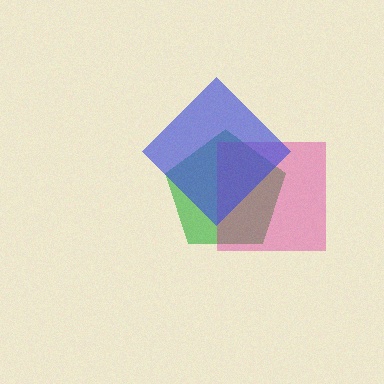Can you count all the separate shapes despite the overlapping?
Yes, there are 3 separate shapes.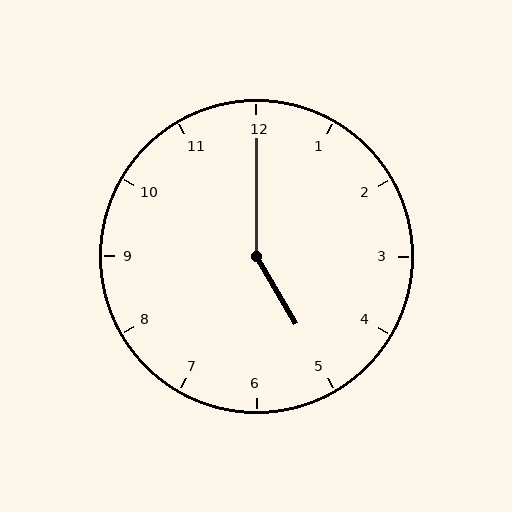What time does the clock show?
5:00.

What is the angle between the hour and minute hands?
Approximately 150 degrees.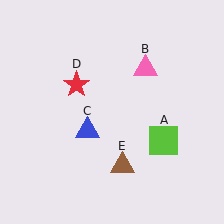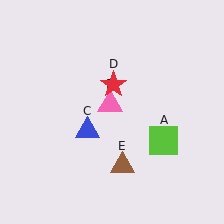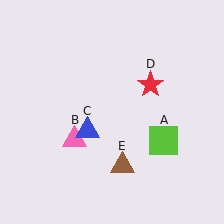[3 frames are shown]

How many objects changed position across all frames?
2 objects changed position: pink triangle (object B), red star (object D).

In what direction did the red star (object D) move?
The red star (object D) moved right.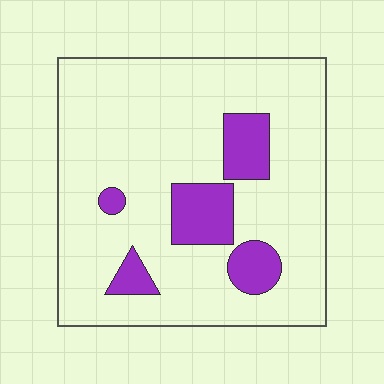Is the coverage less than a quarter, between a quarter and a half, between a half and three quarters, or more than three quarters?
Less than a quarter.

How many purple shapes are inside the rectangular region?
5.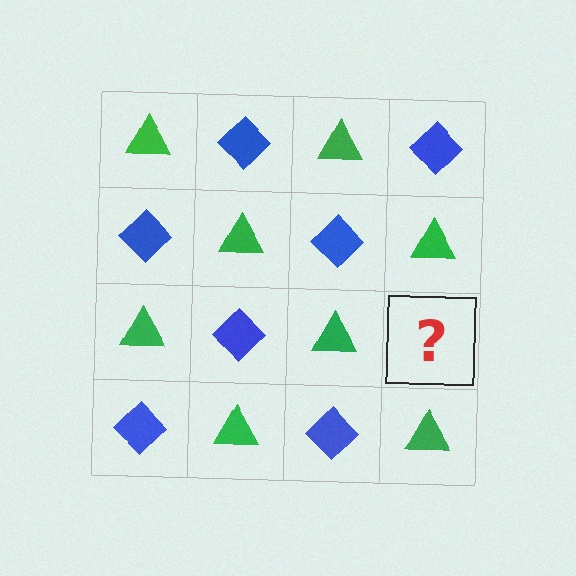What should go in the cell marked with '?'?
The missing cell should contain a blue diamond.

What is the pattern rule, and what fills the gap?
The rule is that it alternates green triangle and blue diamond in a checkerboard pattern. The gap should be filled with a blue diamond.